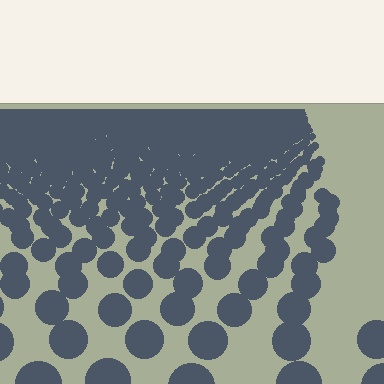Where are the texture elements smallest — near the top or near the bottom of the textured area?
Near the top.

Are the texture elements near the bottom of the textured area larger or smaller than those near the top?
Larger. Near the bottom, elements are closer to the viewer and appear at a bigger on-screen size.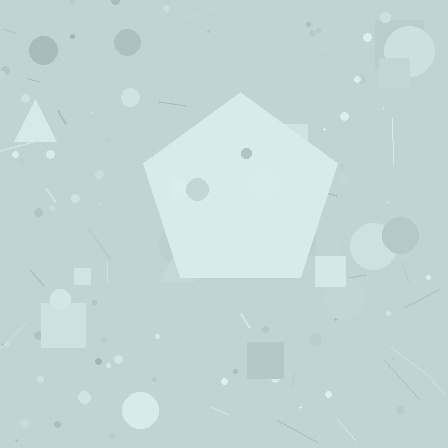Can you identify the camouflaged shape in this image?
The camouflaged shape is a pentagon.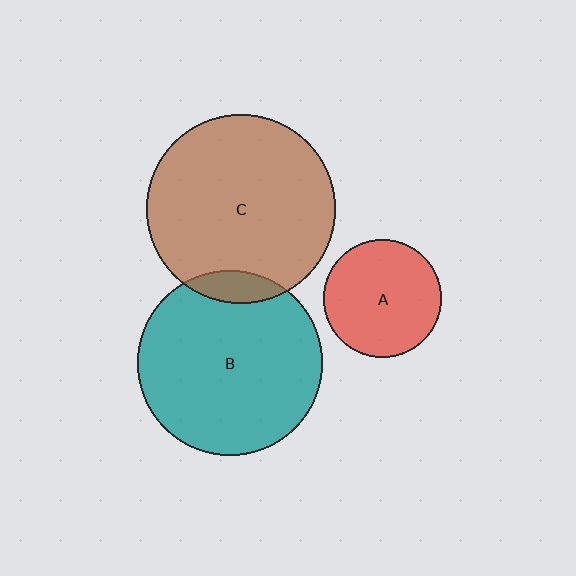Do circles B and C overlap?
Yes.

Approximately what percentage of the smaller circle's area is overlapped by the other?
Approximately 10%.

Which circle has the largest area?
Circle C (brown).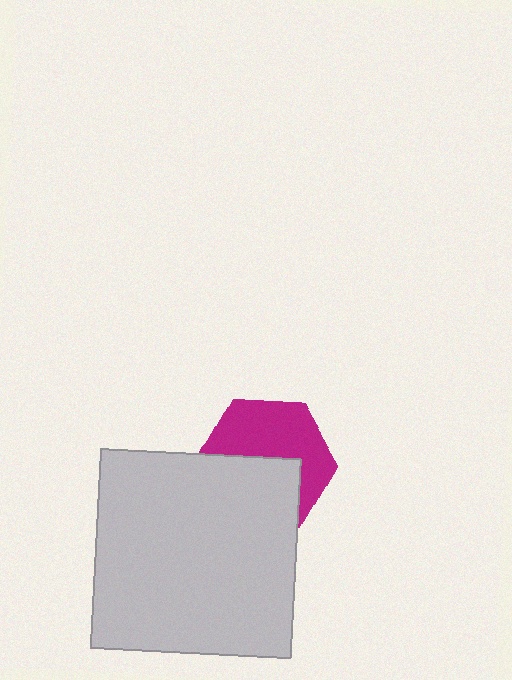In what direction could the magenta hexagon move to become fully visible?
The magenta hexagon could move up. That would shift it out from behind the light gray square entirely.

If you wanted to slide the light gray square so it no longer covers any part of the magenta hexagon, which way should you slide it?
Slide it down — that is the most direct way to separate the two shapes.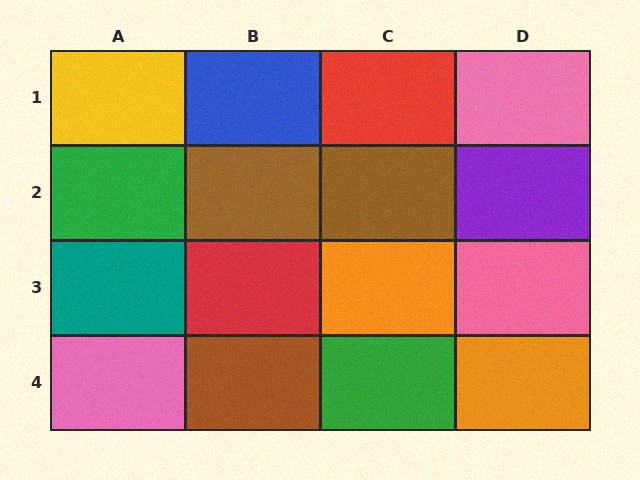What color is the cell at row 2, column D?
Purple.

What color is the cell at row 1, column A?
Yellow.